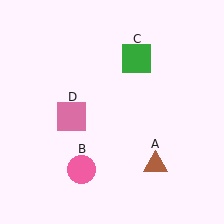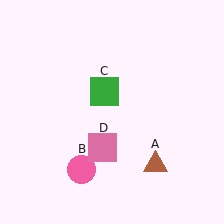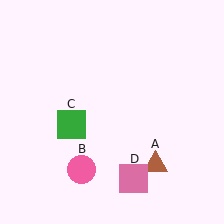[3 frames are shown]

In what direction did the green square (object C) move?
The green square (object C) moved down and to the left.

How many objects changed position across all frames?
2 objects changed position: green square (object C), pink square (object D).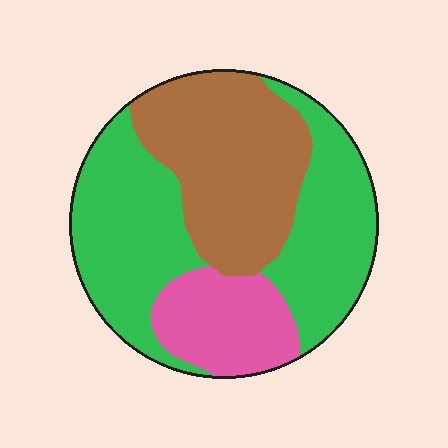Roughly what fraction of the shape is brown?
Brown covers about 35% of the shape.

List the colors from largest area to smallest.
From largest to smallest: green, brown, pink.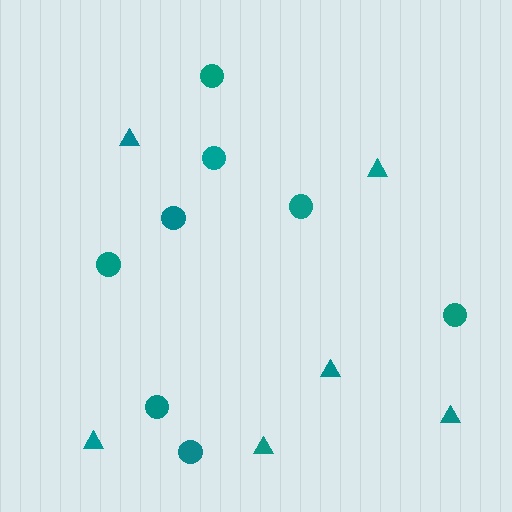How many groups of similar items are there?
There are 2 groups: one group of circles (8) and one group of triangles (6).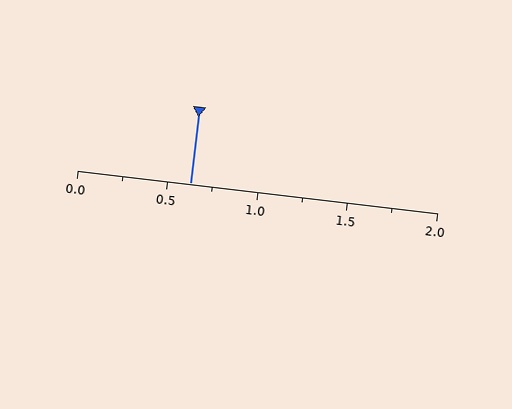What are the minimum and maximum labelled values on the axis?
The axis runs from 0.0 to 2.0.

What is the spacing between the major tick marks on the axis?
The major ticks are spaced 0.5 apart.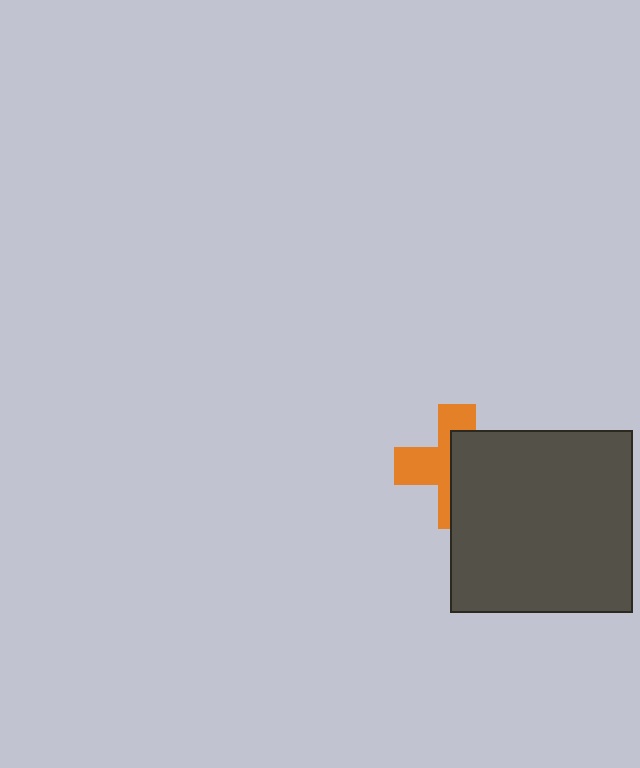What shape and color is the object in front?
The object in front is a dark gray square.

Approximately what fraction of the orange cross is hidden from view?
Roughly 53% of the orange cross is hidden behind the dark gray square.